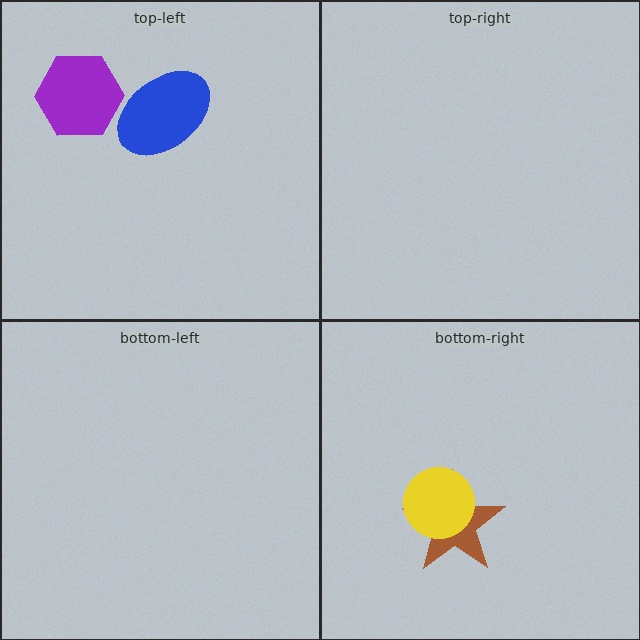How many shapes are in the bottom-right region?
2.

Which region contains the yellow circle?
The bottom-right region.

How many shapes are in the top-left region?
2.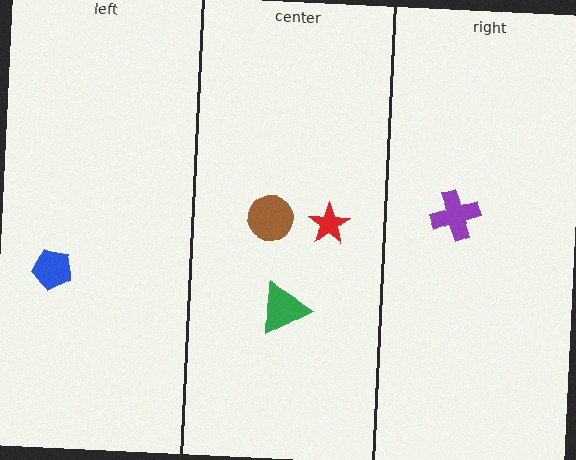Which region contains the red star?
The center region.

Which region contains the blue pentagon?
The left region.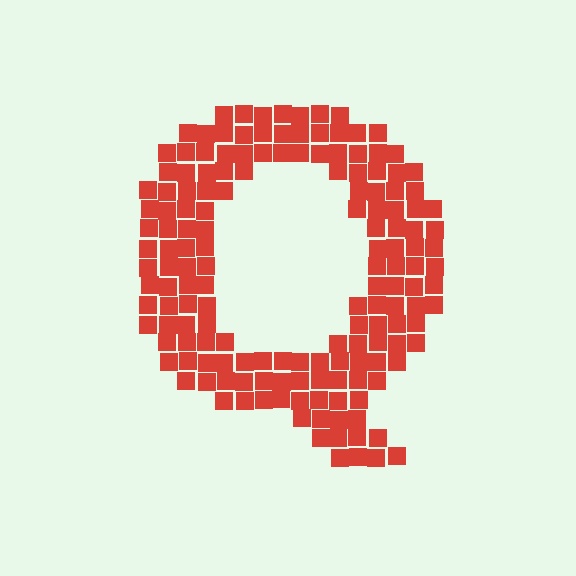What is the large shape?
The large shape is the letter Q.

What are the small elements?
The small elements are squares.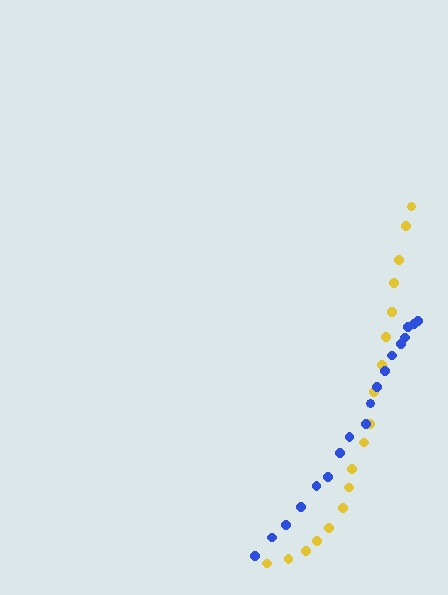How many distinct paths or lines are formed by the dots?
There are 2 distinct paths.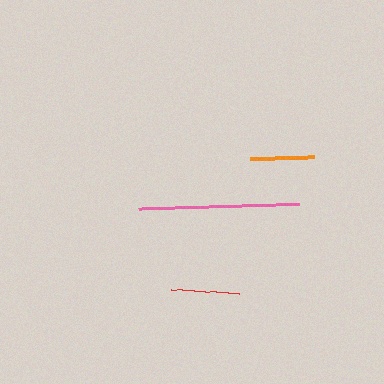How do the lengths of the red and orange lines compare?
The red and orange lines are approximately the same length.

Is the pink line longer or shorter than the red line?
The pink line is longer than the red line.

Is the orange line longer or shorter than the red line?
The red line is longer than the orange line.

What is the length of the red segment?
The red segment is approximately 69 pixels long.